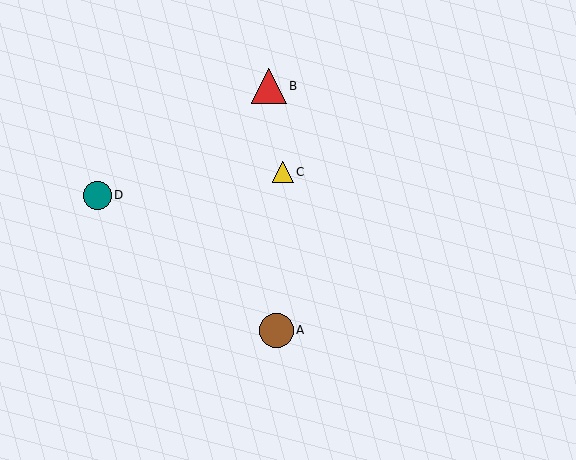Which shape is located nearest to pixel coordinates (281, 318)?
The brown circle (labeled A) at (276, 330) is nearest to that location.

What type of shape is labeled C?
Shape C is a yellow triangle.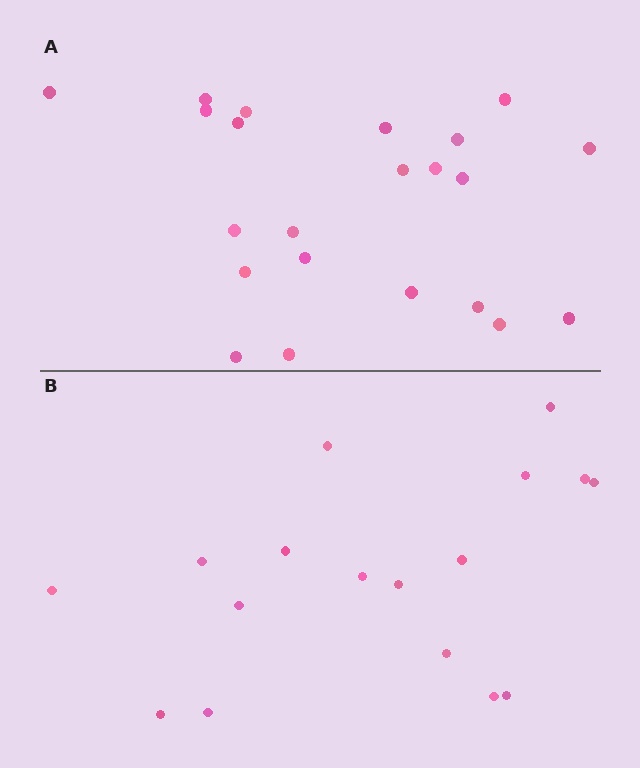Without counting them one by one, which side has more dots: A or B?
Region A (the top region) has more dots.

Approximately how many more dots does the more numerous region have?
Region A has about 5 more dots than region B.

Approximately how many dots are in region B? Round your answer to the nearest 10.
About 20 dots. (The exact count is 17, which rounds to 20.)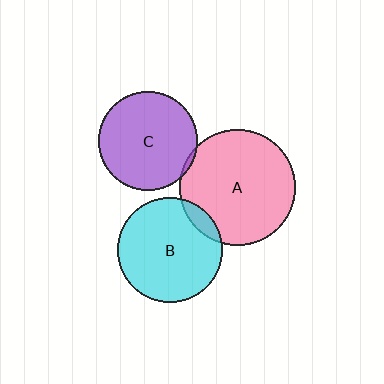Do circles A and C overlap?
Yes.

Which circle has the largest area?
Circle A (pink).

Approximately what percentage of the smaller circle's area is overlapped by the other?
Approximately 5%.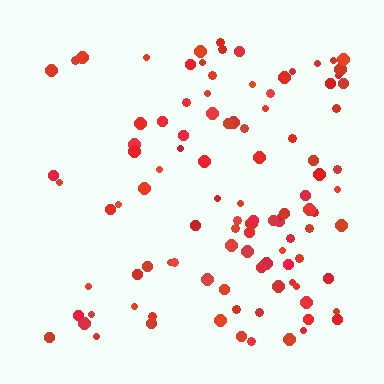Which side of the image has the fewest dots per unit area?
The left.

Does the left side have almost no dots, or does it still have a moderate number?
Still a moderate number, just noticeably fewer than the right.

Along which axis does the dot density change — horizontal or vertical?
Horizontal.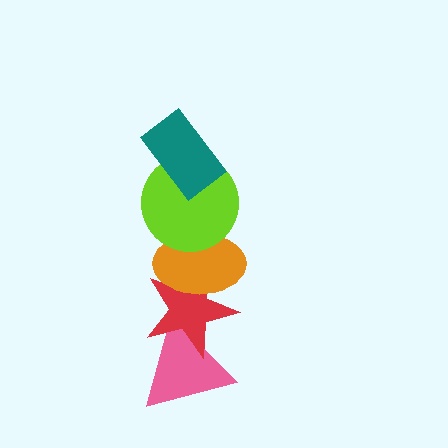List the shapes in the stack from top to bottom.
From top to bottom: the teal rectangle, the lime circle, the orange ellipse, the red star, the pink triangle.